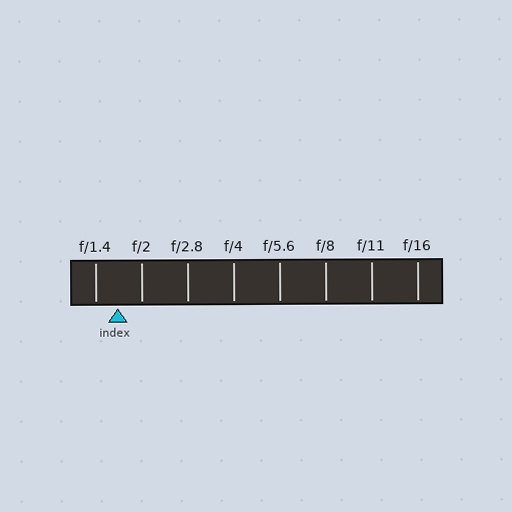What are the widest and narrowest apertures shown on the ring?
The widest aperture shown is f/1.4 and the narrowest is f/16.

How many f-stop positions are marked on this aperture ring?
There are 8 f-stop positions marked.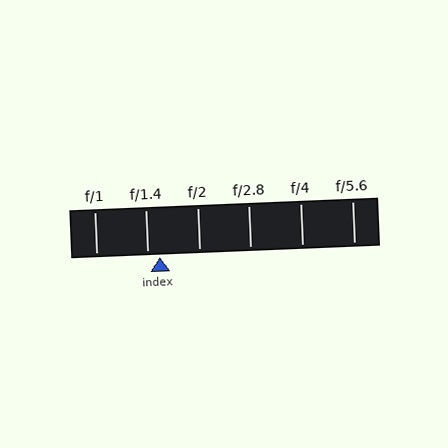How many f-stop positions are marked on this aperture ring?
There are 6 f-stop positions marked.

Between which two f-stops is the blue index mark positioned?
The index mark is between f/1.4 and f/2.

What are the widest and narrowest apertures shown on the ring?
The widest aperture shown is f/1 and the narrowest is f/5.6.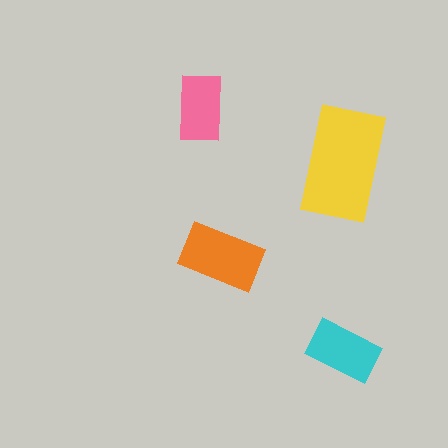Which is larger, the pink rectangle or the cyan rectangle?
The cyan one.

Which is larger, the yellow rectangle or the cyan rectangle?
The yellow one.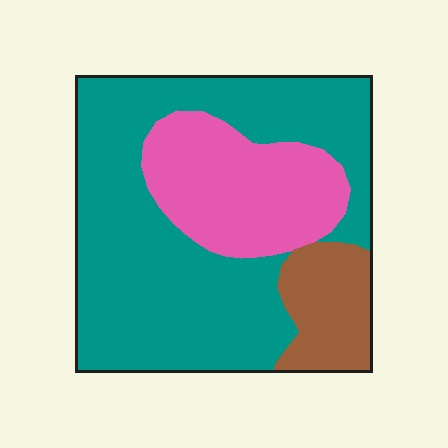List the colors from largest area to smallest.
From largest to smallest: teal, pink, brown.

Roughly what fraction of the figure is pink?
Pink takes up between a sixth and a third of the figure.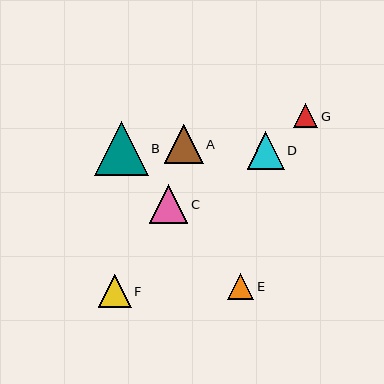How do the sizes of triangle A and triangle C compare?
Triangle A and triangle C are approximately the same size.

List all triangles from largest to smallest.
From largest to smallest: B, A, C, D, F, E, G.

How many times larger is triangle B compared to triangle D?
Triangle B is approximately 1.4 times the size of triangle D.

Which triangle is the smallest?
Triangle G is the smallest with a size of approximately 24 pixels.